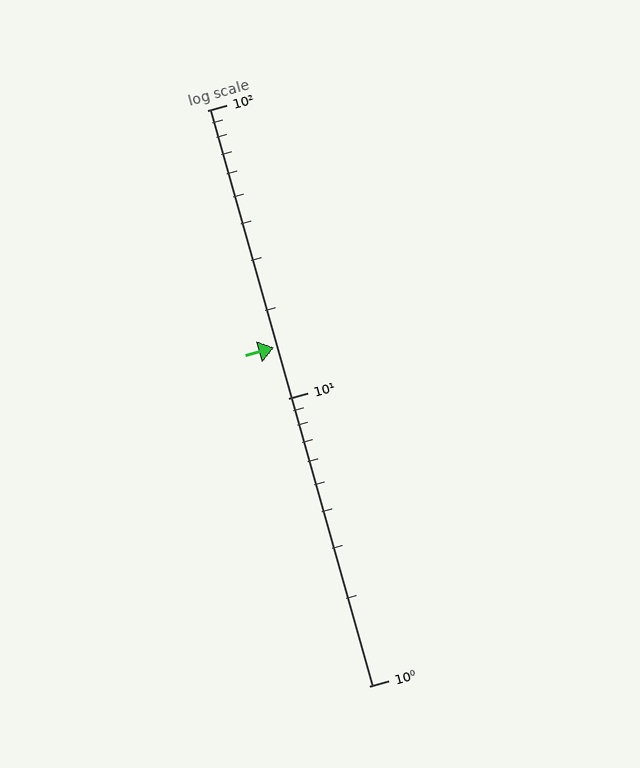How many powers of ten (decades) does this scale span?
The scale spans 2 decades, from 1 to 100.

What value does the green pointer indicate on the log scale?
The pointer indicates approximately 15.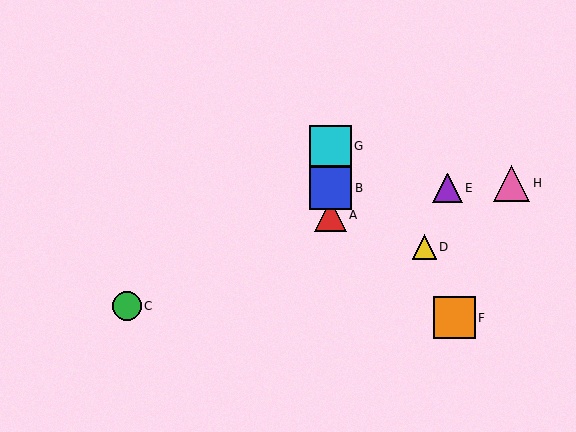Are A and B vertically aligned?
Yes, both are at x≈331.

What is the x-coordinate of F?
Object F is at x≈454.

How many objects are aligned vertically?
3 objects (A, B, G) are aligned vertically.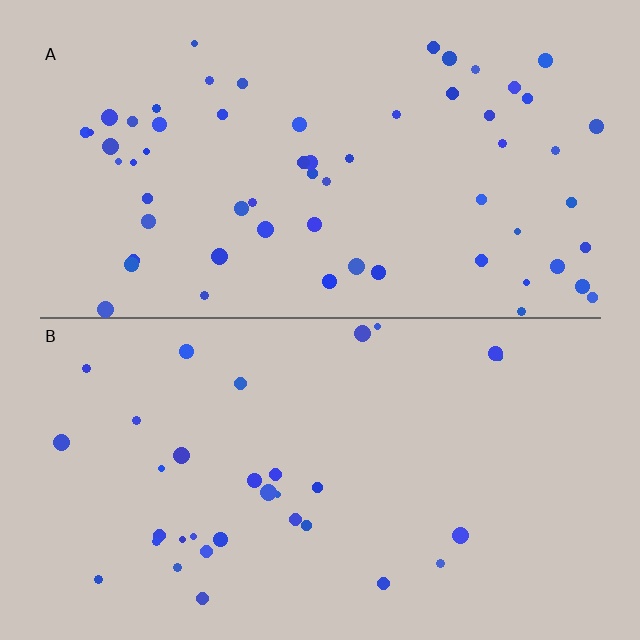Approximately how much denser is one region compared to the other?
Approximately 1.9× — region A over region B.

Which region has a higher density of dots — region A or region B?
A (the top).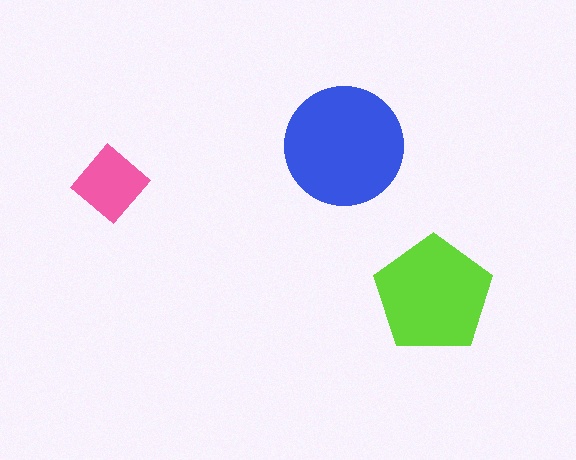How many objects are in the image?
There are 3 objects in the image.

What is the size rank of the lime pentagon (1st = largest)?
2nd.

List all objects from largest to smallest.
The blue circle, the lime pentagon, the pink diamond.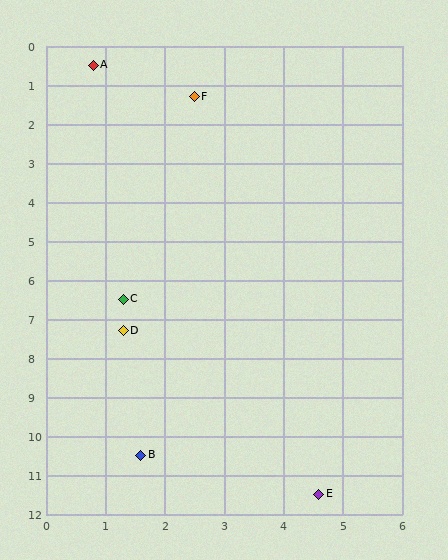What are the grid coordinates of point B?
Point B is at approximately (1.6, 10.5).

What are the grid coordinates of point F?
Point F is at approximately (2.5, 1.3).